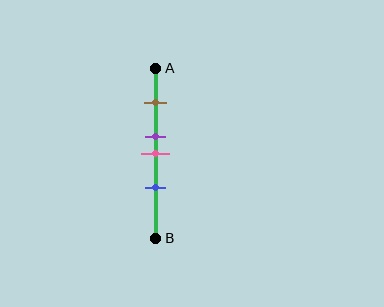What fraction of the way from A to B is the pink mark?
The pink mark is approximately 50% (0.5) of the way from A to B.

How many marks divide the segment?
There are 4 marks dividing the segment.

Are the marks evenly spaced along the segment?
No, the marks are not evenly spaced.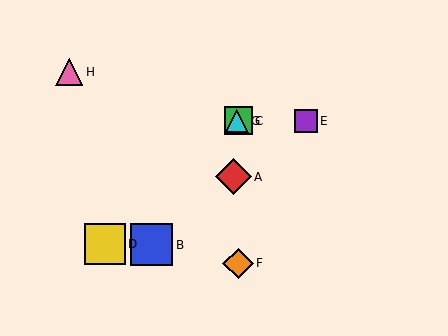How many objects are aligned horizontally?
3 objects (C, E, G) are aligned horizontally.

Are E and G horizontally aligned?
Yes, both are at y≈121.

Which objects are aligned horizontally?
Objects C, E, G are aligned horizontally.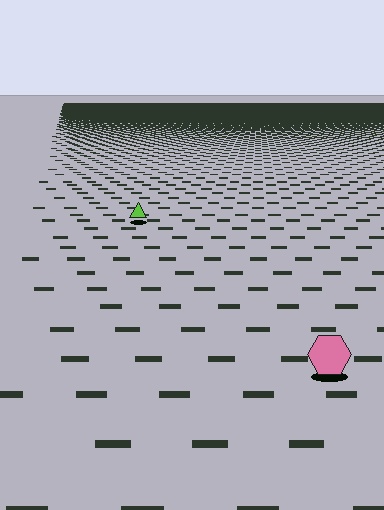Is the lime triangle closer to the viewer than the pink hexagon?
No. The pink hexagon is closer — you can tell from the texture gradient: the ground texture is coarser near it.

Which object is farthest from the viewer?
The lime triangle is farthest from the viewer. It appears smaller and the ground texture around it is denser.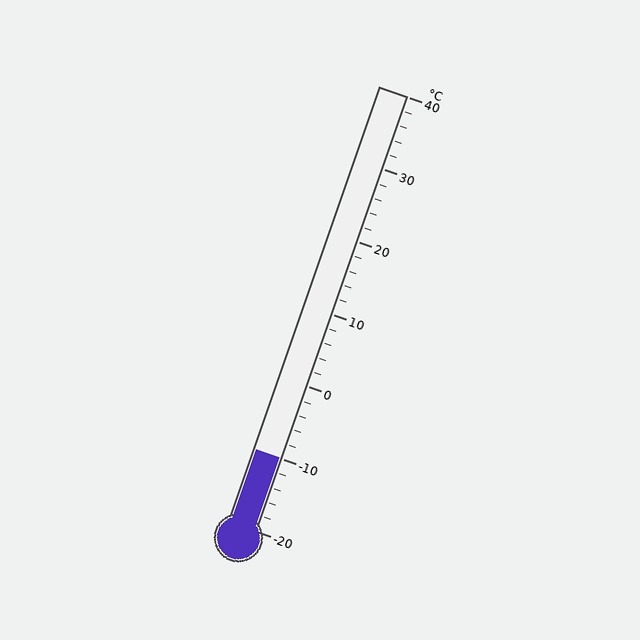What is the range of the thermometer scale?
The thermometer scale ranges from -20°C to 40°C.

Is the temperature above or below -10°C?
The temperature is at -10°C.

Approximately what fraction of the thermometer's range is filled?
The thermometer is filled to approximately 15% of its range.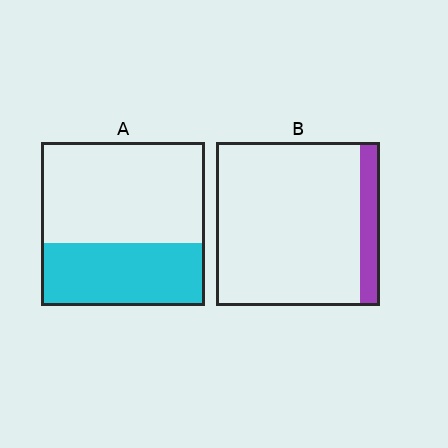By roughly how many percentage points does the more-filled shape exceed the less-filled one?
By roughly 25 percentage points (A over B).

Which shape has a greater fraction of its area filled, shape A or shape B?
Shape A.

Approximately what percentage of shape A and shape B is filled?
A is approximately 40% and B is approximately 10%.